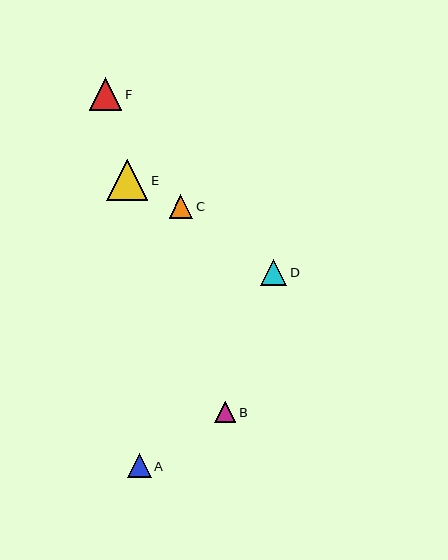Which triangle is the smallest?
Triangle B is the smallest with a size of approximately 21 pixels.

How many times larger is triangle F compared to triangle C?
Triangle F is approximately 1.4 times the size of triangle C.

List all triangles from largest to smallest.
From largest to smallest: E, F, D, A, C, B.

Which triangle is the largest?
Triangle E is the largest with a size of approximately 41 pixels.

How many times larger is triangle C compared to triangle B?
Triangle C is approximately 1.1 times the size of triangle B.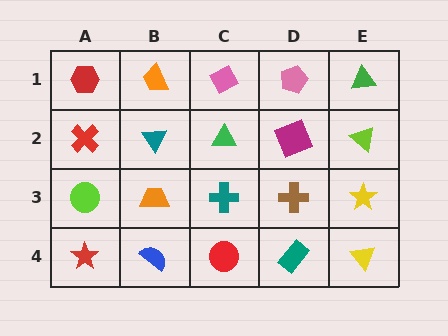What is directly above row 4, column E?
A yellow star.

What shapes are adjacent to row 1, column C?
A green triangle (row 2, column C), an orange trapezoid (row 1, column B), a pink pentagon (row 1, column D).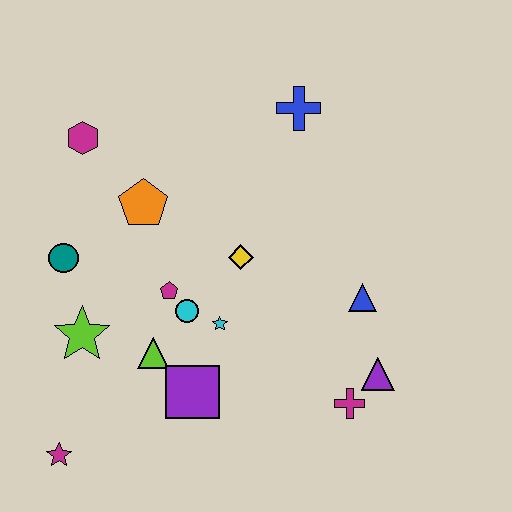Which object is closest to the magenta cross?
The purple triangle is closest to the magenta cross.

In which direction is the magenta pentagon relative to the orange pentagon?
The magenta pentagon is below the orange pentagon.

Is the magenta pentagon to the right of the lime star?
Yes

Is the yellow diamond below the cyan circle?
No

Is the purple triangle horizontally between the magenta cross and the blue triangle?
No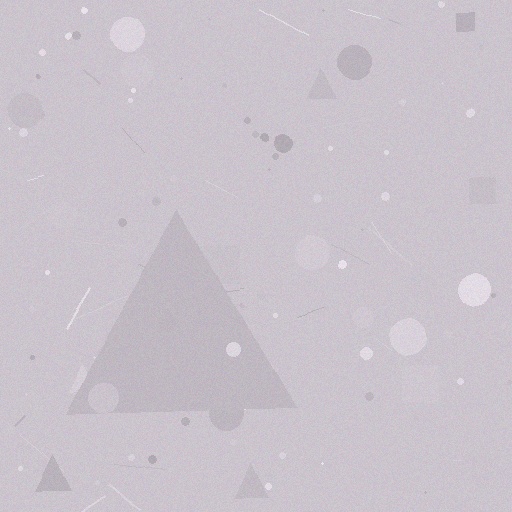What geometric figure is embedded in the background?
A triangle is embedded in the background.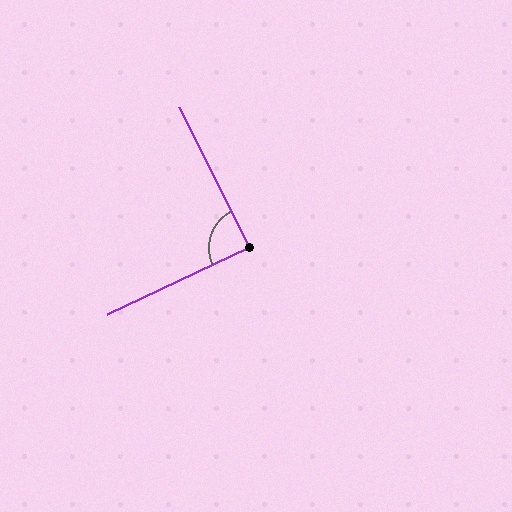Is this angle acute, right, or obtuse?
It is approximately a right angle.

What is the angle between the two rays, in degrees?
Approximately 88 degrees.